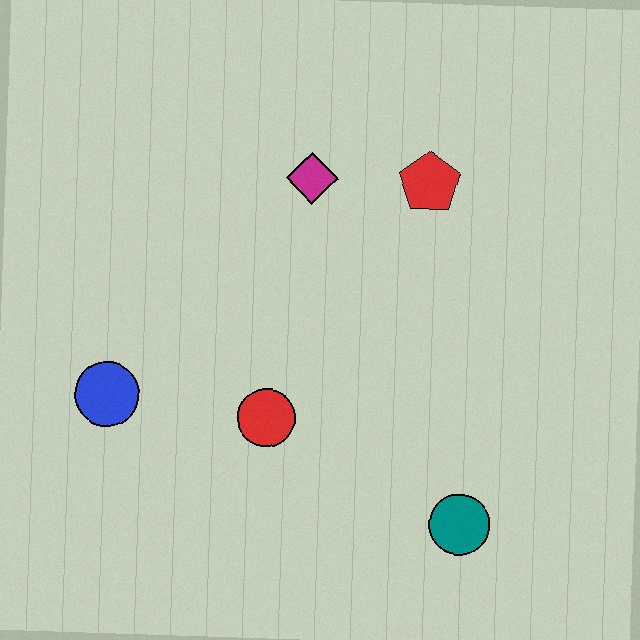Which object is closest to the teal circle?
The red circle is closest to the teal circle.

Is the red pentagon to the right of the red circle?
Yes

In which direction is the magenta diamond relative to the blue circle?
The magenta diamond is above the blue circle.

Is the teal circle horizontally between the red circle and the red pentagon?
No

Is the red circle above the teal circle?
Yes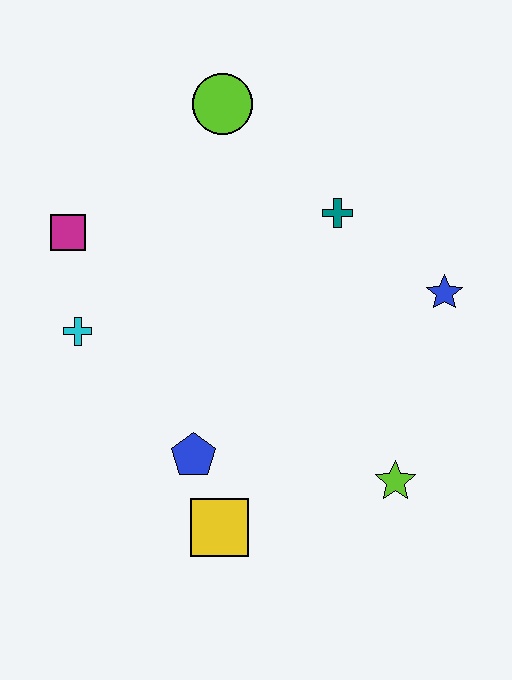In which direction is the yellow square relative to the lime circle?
The yellow square is below the lime circle.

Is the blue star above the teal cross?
No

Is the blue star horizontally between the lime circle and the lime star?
No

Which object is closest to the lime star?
The yellow square is closest to the lime star.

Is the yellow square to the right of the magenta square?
Yes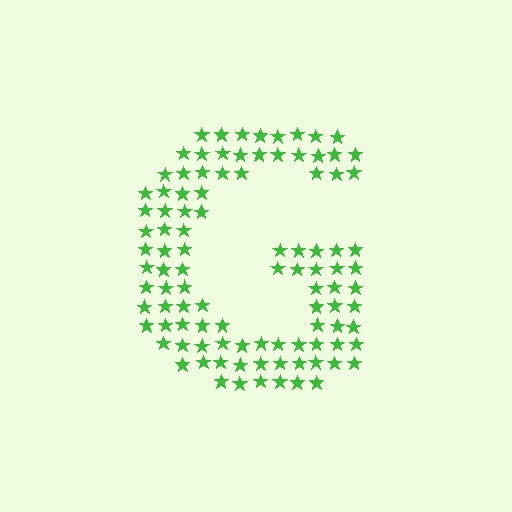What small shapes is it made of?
It is made of small stars.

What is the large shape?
The large shape is the letter G.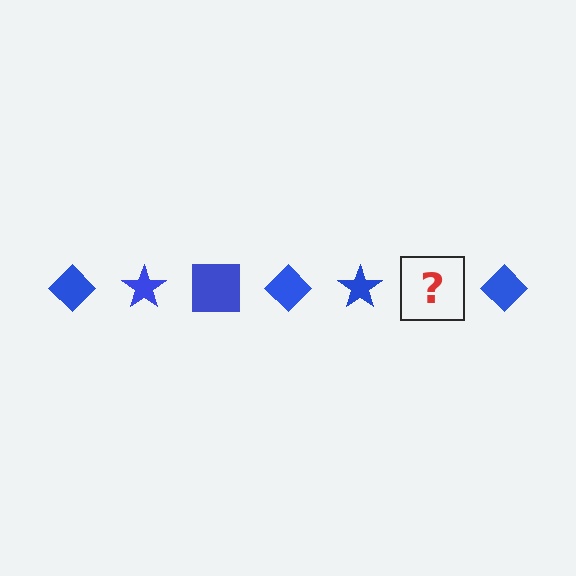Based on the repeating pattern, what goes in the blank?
The blank should be a blue square.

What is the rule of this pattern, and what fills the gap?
The rule is that the pattern cycles through diamond, star, square shapes in blue. The gap should be filled with a blue square.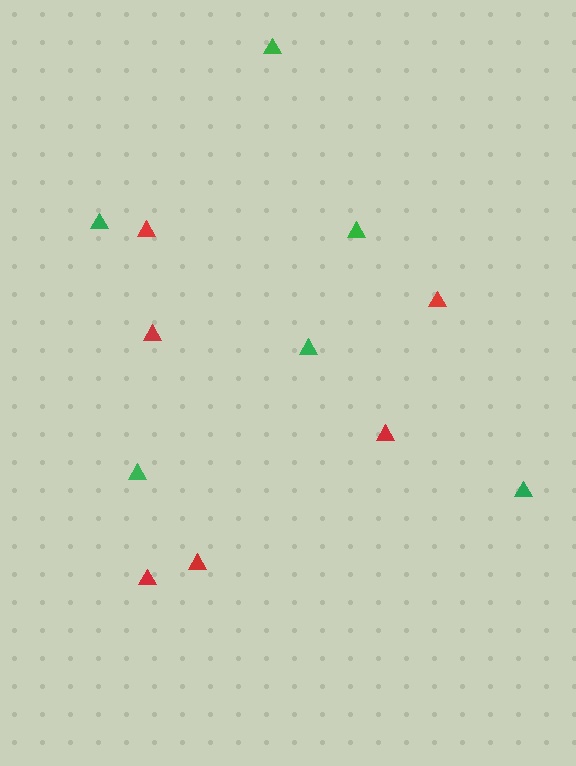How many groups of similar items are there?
There are 2 groups: one group of red triangles (6) and one group of green triangles (6).